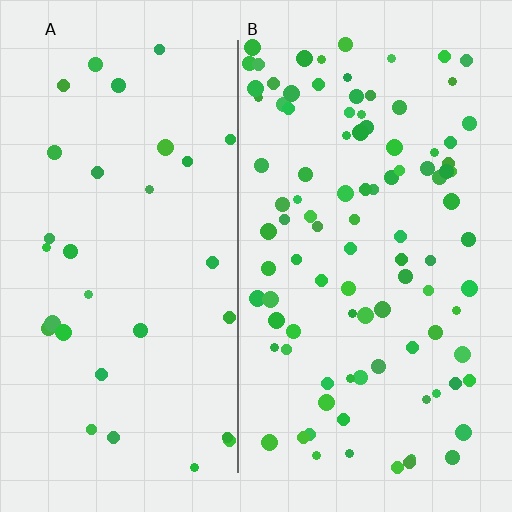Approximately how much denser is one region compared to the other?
Approximately 3.1× — region B over region A.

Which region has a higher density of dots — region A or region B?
B (the right).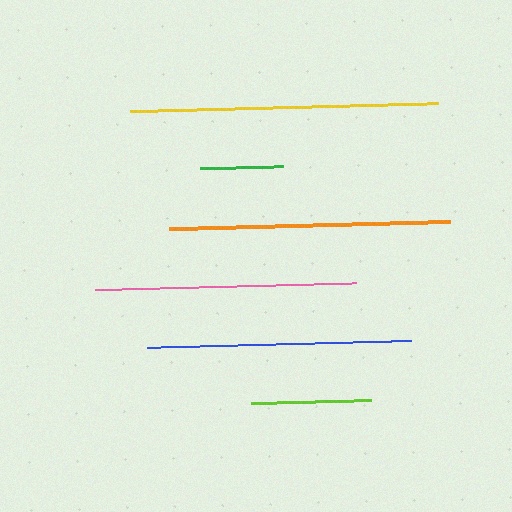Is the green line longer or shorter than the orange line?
The orange line is longer than the green line.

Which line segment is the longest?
The yellow line is the longest at approximately 308 pixels.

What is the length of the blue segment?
The blue segment is approximately 264 pixels long.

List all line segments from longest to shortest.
From longest to shortest: yellow, orange, blue, pink, lime, green.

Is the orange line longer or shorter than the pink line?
The orange line is longer than the pink line.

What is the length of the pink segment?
The pink segment is approximately 261 pixels long.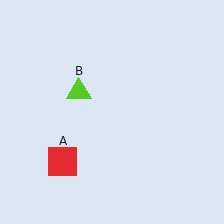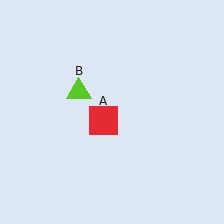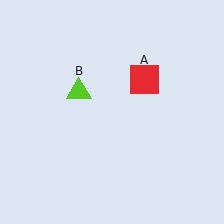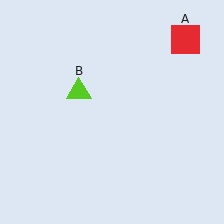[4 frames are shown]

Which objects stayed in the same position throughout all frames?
Lime triangle (object B) remained stationary.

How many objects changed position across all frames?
1 object changed position: red square (object A).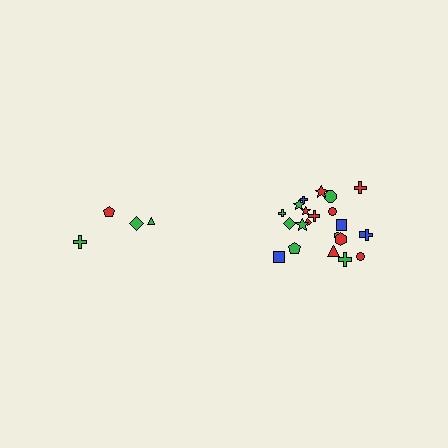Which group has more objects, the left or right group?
The right group.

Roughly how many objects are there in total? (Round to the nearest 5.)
Roughly 25 objects in total.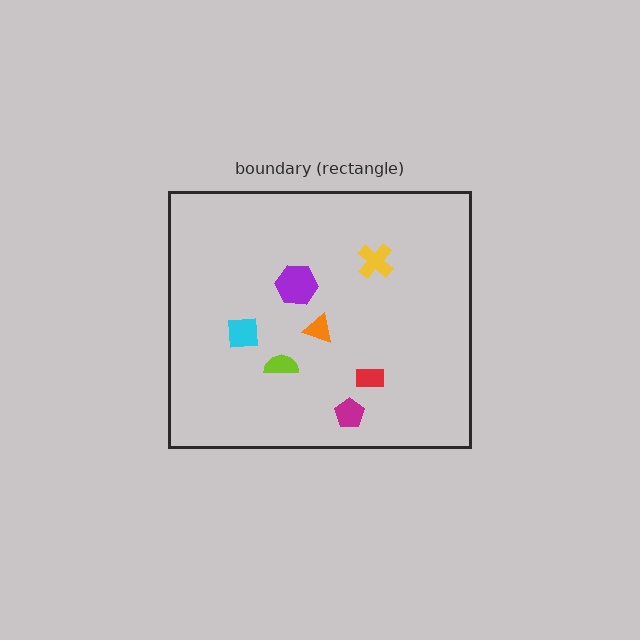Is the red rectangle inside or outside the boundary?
Inside.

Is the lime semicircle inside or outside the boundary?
Inside.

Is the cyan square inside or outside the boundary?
Inside.